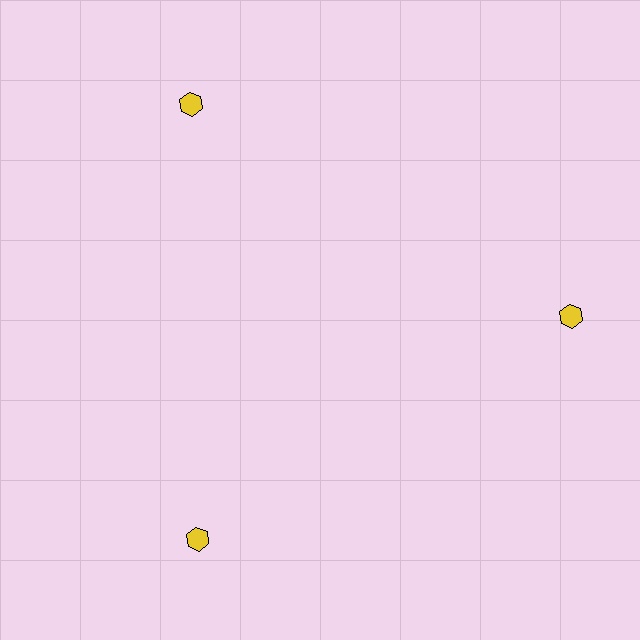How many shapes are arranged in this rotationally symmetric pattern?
There are 3 shapes, arranged in 3 groups of 1.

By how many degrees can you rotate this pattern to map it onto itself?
The pattern maps onto itself every 120 degrees of rotation.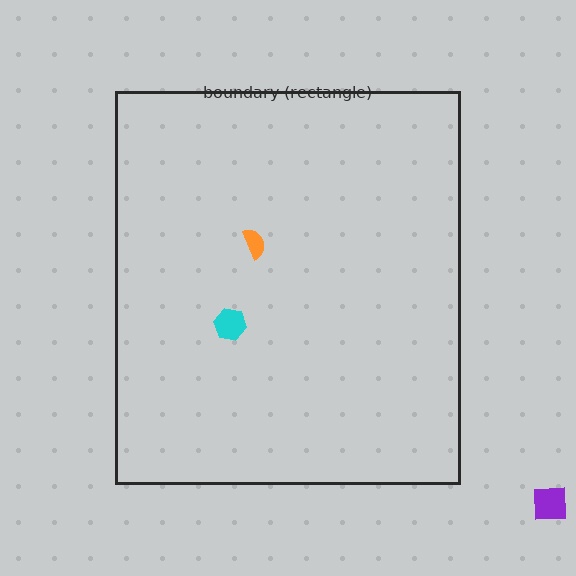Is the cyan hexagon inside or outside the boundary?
Inside.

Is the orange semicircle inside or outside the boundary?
Inside.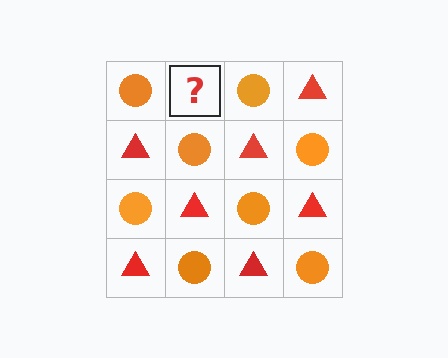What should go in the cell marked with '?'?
The missing cell should contain a red triangle.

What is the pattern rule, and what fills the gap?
The rule is that it alternates orange circle and red triangle in a checkerboard pattern. The gap should be filled with a red triangle.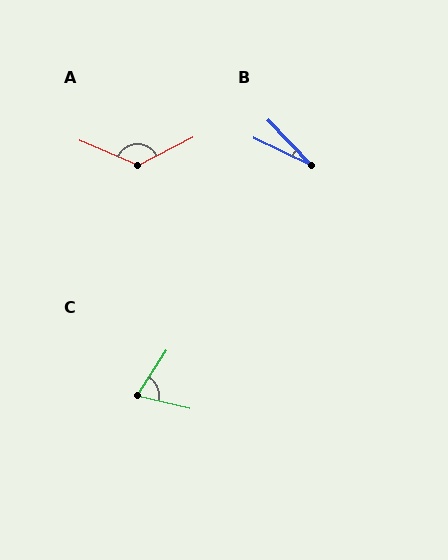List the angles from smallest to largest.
B (21°), C (70°), A (130°).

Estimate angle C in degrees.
Approximately 70 degrees.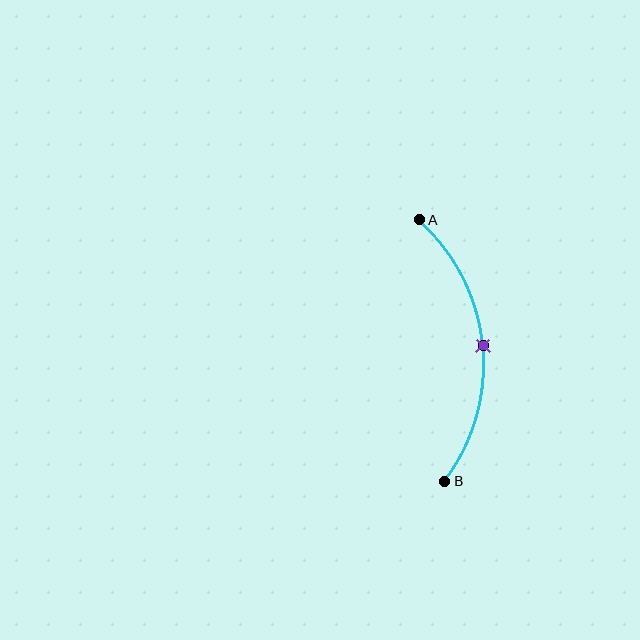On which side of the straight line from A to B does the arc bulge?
The arc bulges to the right of the straight line connecting A and B.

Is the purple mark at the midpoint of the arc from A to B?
Yes. The purple mark lies on the arc at equal arc-length from both A and B — it is the arc midpoint.